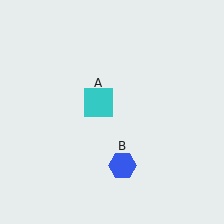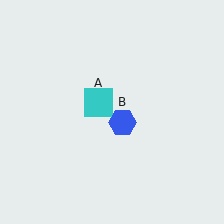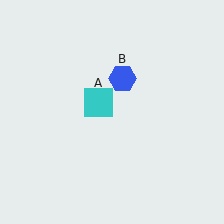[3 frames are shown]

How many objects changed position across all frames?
1 object changed position: blue hexagon (object B).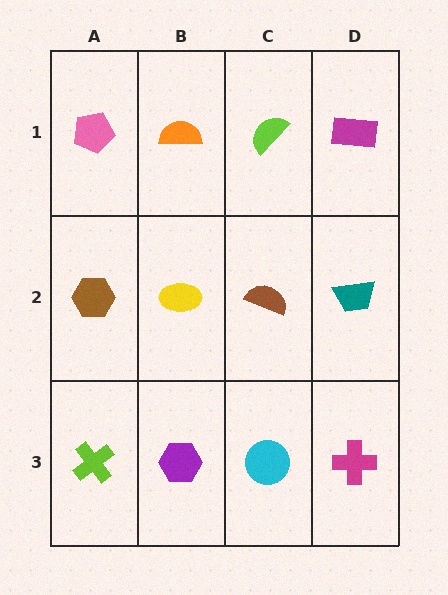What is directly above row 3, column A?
A brown hexagon.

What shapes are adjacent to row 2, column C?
A lime semicircle (row 1, column C), a cyan circle (row 3, column C), a yellow ellipse (row 2, column B), a teal trapezoid (row 2, column D).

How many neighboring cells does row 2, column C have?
4.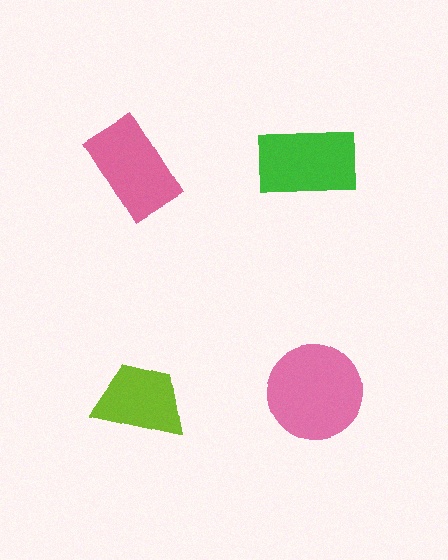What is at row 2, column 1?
A lime trapezoid.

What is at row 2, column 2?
A pink circle.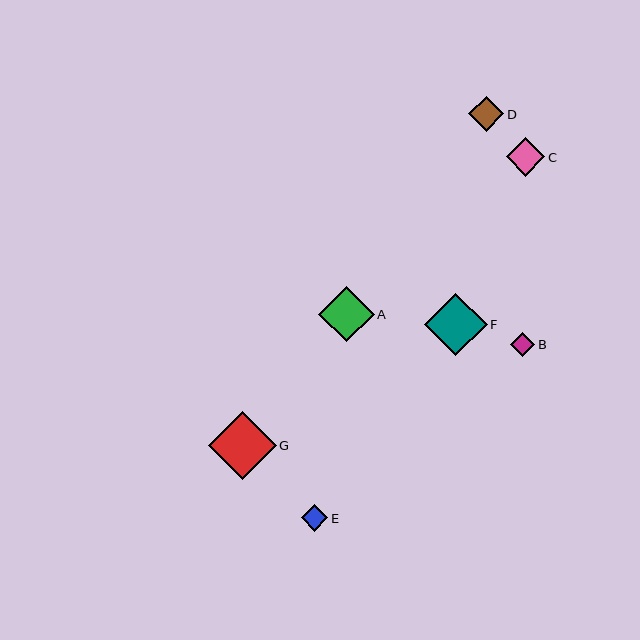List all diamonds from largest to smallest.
From largest to smallest: G, F, A, C, D, E, B.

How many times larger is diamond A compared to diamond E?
Diamond A is approximately 2.1 times the size of diamond E.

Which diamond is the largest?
Diamond G is the largest with a size of approximately 68 pixels.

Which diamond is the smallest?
Diamond B is the smallest with a size of approximately 24 pixels.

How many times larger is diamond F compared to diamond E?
Diamond F is approximately 2.3 times the size of diamond E.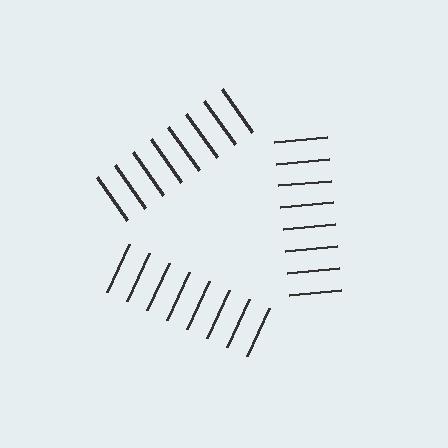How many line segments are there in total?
24 — 8 along each of the 3 edges.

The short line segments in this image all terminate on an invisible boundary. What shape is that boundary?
An illusory triangle — the line segments terminate on its edges but no continuous stroke is drawn.